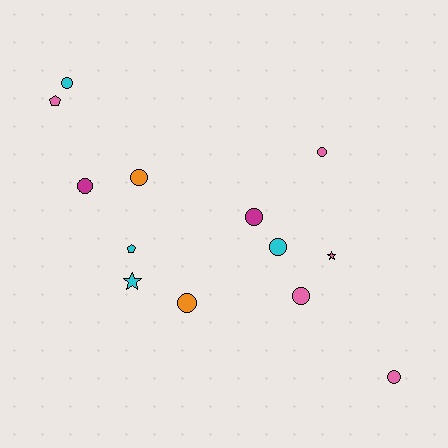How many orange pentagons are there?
There are no orange pentagons.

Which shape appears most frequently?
Circle, with 9 objects.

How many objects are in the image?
There are 13 objects.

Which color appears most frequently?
Pink, with 5 objects.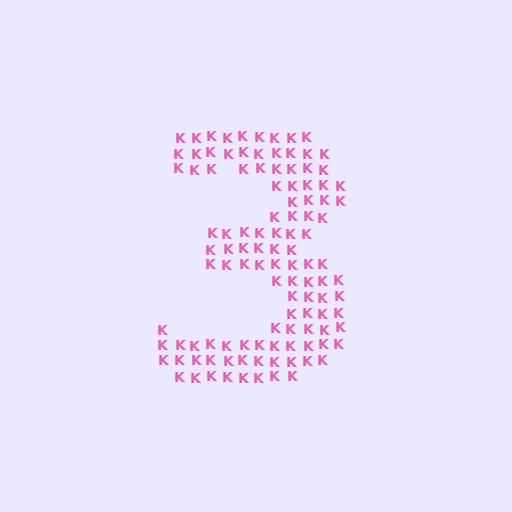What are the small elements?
The small elements are letter K's.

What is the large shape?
The large shape is the digit 3.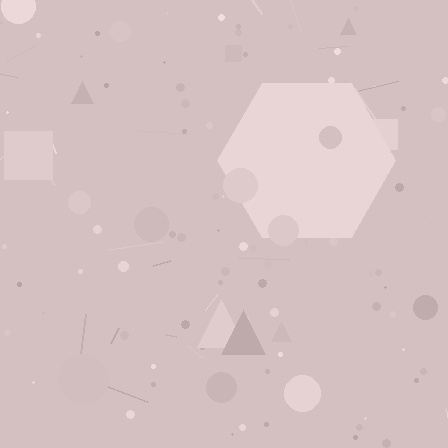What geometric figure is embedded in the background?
A hexagon is embedded in the background.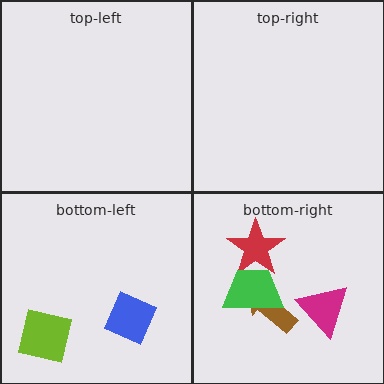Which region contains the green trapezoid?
The bottom-right region.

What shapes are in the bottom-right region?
The magenta triangle, the brown arrow, the red star, the green trapezoid.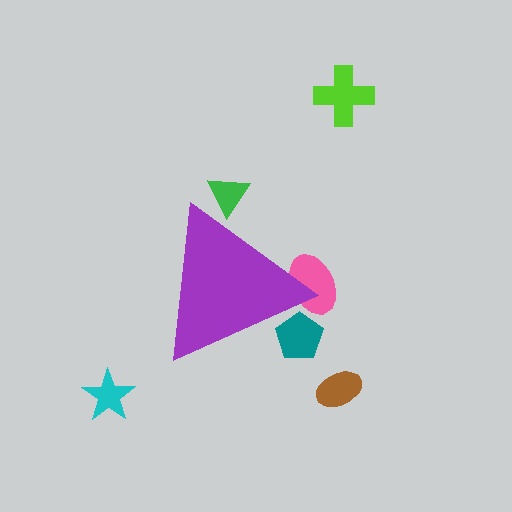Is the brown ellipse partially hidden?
No, the brown ellipse is fully visible.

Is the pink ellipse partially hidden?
Yes, the pink ellipse is partially hidden behind the purple triangle.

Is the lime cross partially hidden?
No, the lime cross is fully visible.